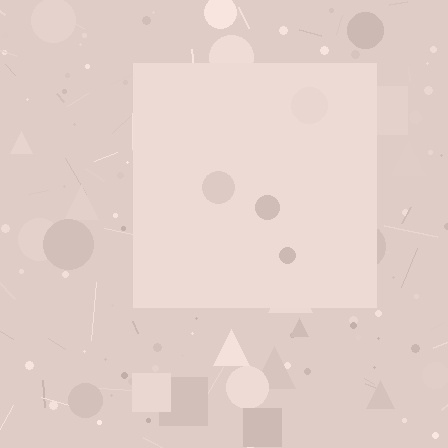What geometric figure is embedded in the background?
A square is embedded in the background.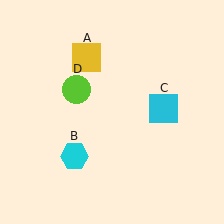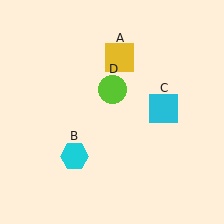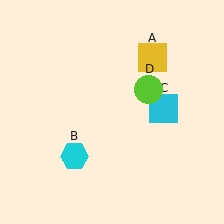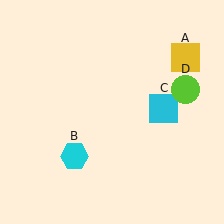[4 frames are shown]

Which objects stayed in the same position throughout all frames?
Cyan hexagon (object B) and cyan square (object C) remained stationary.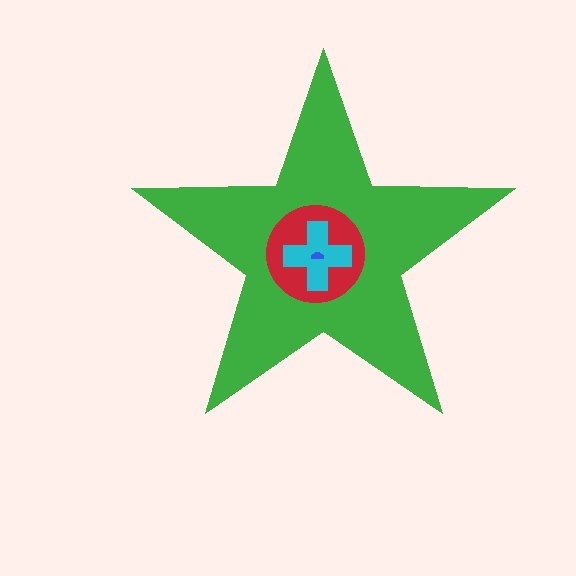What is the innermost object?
The blue semicircle.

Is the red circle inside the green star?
Yes.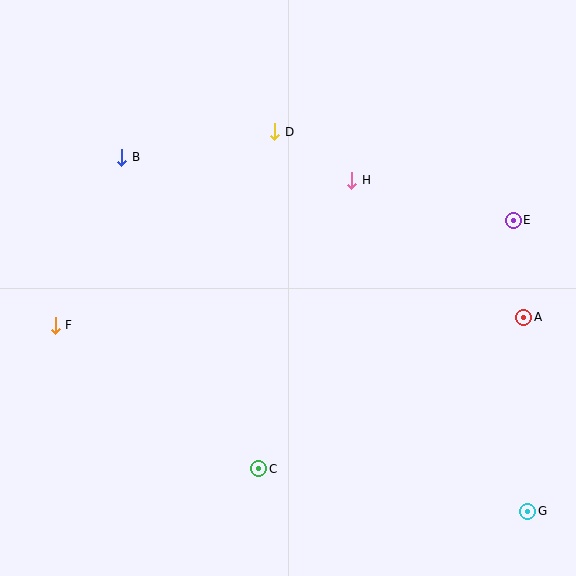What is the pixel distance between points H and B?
The distance between H and B is 231 pixels.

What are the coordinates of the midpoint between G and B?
The midpoint between G and B is at (325, 334).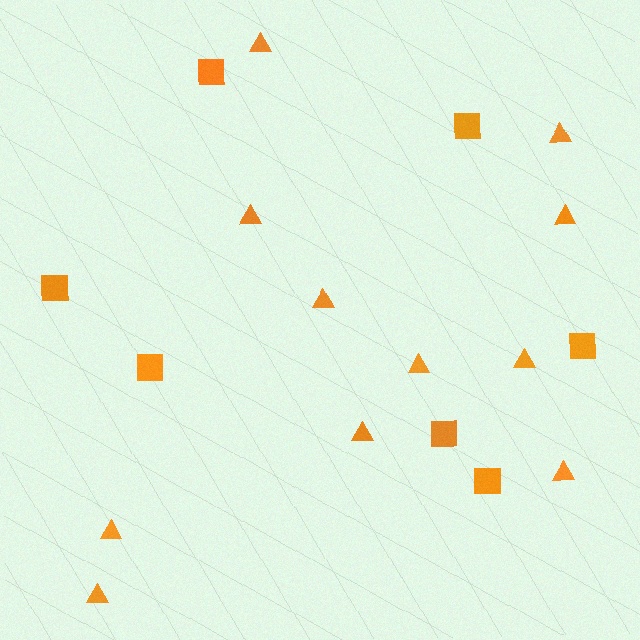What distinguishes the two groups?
There are 2 groups: one group of triangles (11) and one group of squares (7).